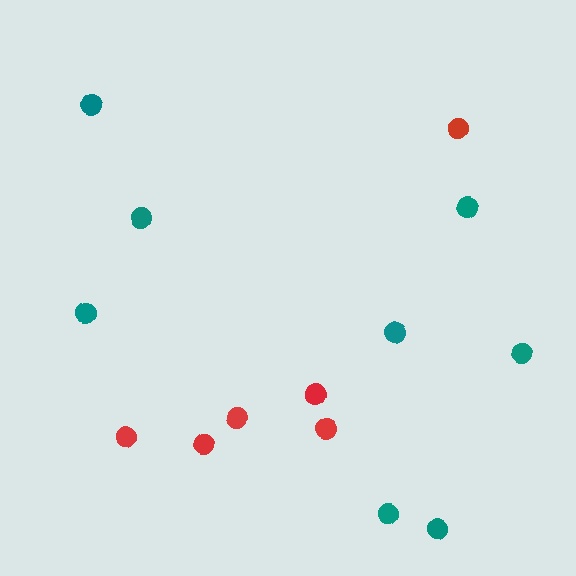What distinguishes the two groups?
There are 2 groups: one group of red circles (6) and one group of teal circles (8).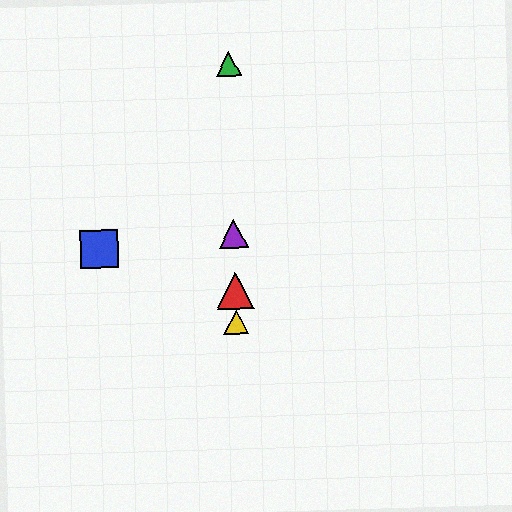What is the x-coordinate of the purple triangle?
The purple triangle is at x≈233.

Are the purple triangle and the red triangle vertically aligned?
Yes, both are at x≈233.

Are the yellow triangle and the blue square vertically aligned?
No, the yellow triangle is at x≈236 and the blue square is at x≈99.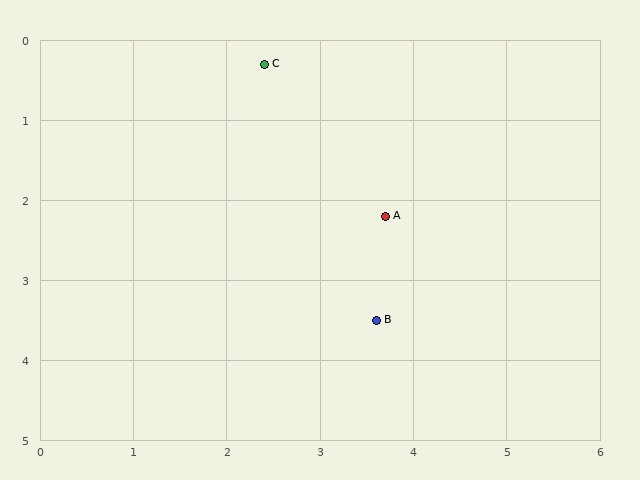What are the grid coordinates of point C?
Point C is at approximately (2.4, 0.3).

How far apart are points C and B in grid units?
Points C and B are about 3.4 grid units apart.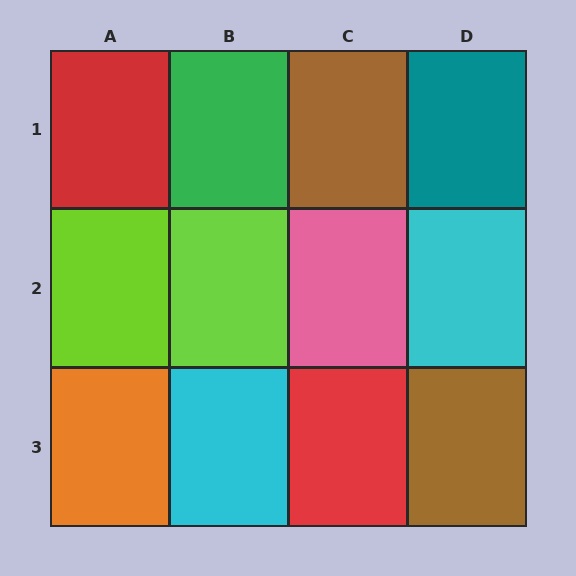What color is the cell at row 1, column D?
Teal.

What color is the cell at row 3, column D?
Brown.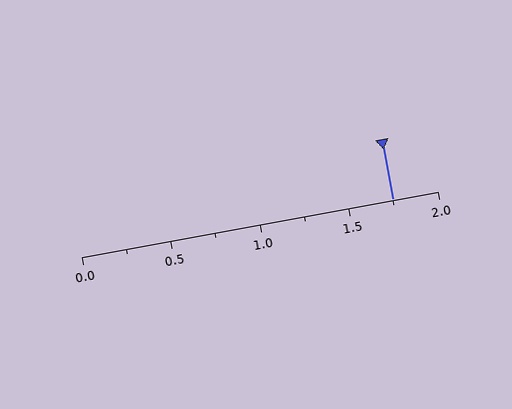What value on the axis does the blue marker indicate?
The marker indicates approximately 1.75.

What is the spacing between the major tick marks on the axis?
The major ticks are spaced 0.5 apart.